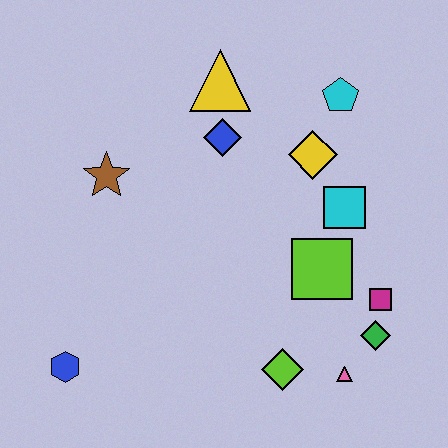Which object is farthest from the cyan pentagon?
The blue hexagon is farthest from the cyan pentagon.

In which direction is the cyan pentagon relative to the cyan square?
The cyan pentagon is above the cyan square.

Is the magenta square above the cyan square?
No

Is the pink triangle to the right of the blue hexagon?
Yes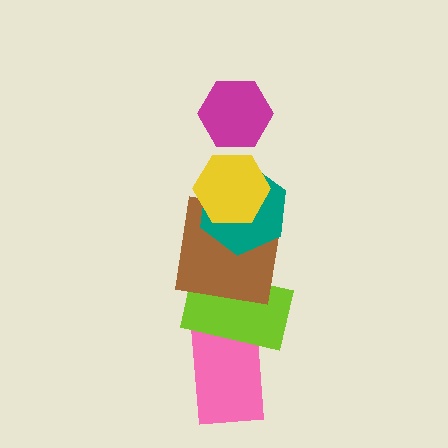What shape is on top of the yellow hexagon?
The magenta hexagon is on top of the yellow hexagon.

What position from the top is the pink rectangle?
The pink rectangle is 6th from the top.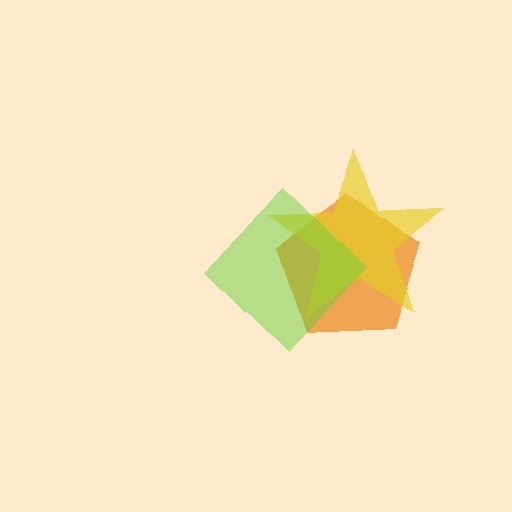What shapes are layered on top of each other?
The layered shapes are: an orange pentagon, a yellow star, a lime diamond.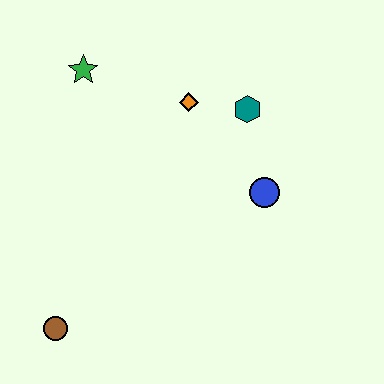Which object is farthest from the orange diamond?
The brown circle is farthest from the orange diamond.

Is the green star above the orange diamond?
Yes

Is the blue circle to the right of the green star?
Yes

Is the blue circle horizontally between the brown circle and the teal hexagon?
No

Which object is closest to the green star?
The orange diamond is closest to the green star.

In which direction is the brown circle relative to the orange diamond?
The brown circle is below the orange diamond.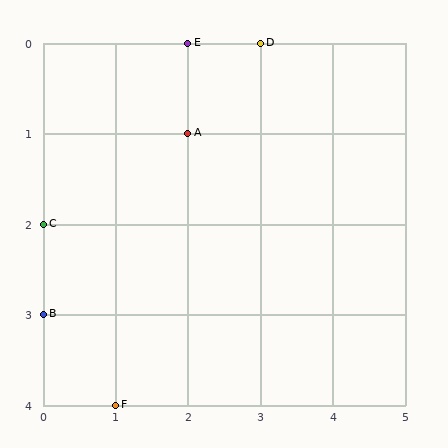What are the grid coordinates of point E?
Point E is at grid coordinates (2, 0).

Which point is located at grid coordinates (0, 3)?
Point B is at (0, 3).